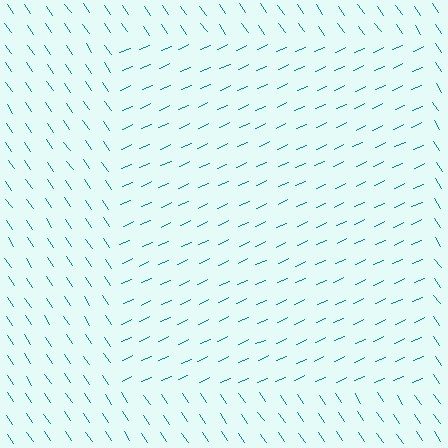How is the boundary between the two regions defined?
The boundary is defined purely by a change in line orientation (approximately 80 degrees difference). All lines are the same color and thickness.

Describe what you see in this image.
The image is filled with small teal line segments. A rectangle region in the image has lines oriented differently from the surrounding lines, creating a visible texture boundary.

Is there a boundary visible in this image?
Yes, there is a texture boundary formed by a change in line orientation.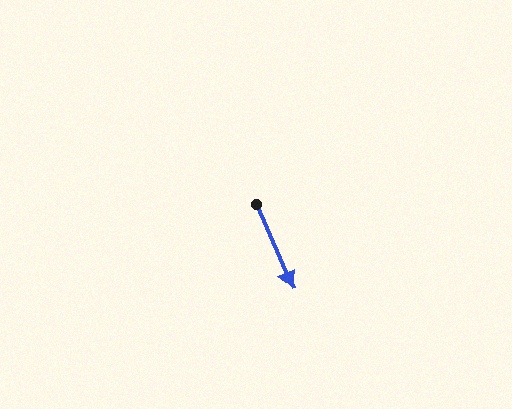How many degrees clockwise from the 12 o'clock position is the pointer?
Approximately 156 degrees.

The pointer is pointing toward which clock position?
Roughly 5 o'clock.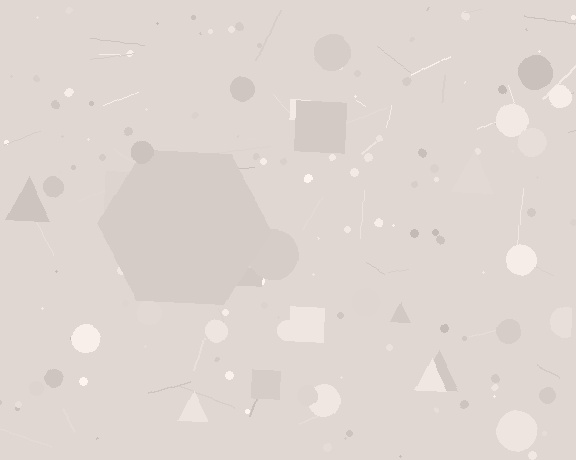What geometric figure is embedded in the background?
A hexagon is embedded in the background.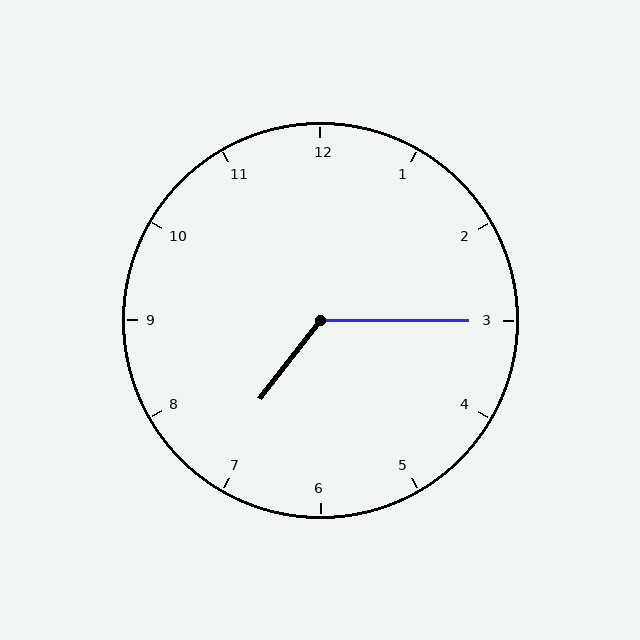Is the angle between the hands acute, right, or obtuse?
It is obtuse.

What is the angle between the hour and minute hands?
Approximately 128 degrees.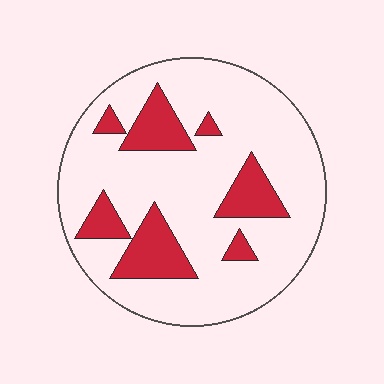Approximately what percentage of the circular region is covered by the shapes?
Approximately 20%.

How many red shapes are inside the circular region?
7.